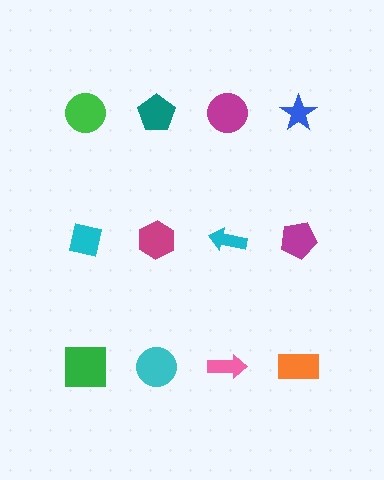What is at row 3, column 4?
An orange rectangle.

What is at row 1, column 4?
A blue star.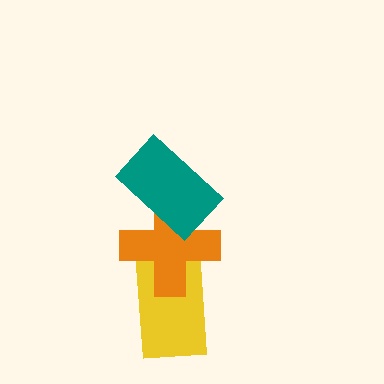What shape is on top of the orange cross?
The teal rectangle is on top of the orange cross.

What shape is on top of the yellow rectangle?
The orange cross is on top of the yellow rectangle.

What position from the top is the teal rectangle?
The teal rectangle is 1st from the top.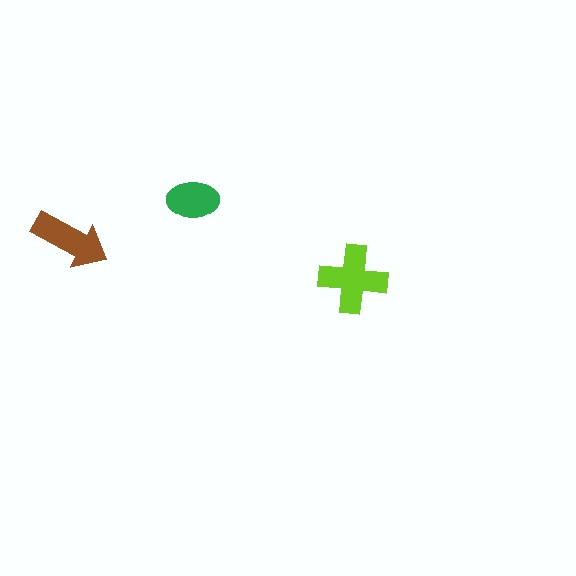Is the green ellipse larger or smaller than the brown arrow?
Smaller.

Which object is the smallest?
The green ellipse.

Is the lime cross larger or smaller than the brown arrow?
Larger.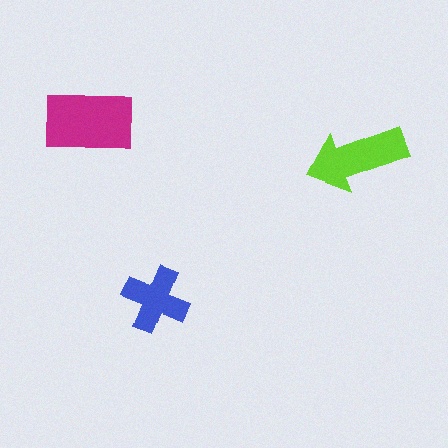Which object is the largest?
The magenta rectangle.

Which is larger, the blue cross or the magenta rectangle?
The magenta rectangle.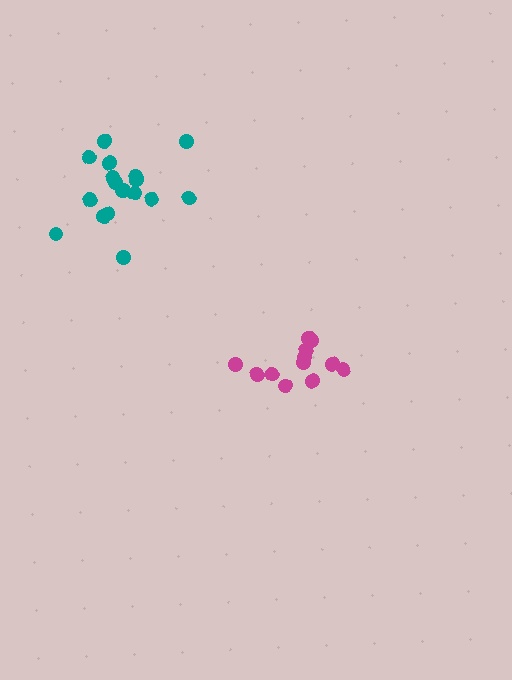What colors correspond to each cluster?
The clusters are colored: teal, magenta.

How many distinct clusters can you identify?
There are 2 distinct clusters.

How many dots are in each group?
Group 1: 18 dots, Group 2: 12 dots (30 total).